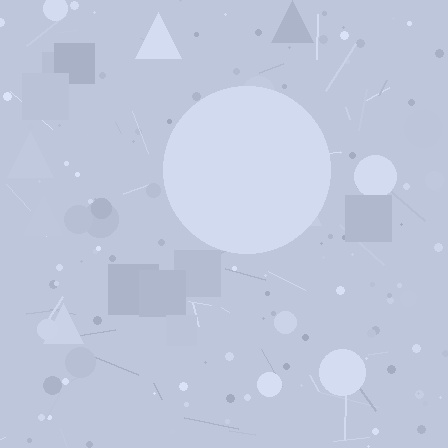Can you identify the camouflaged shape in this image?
The camouflaged shape is a circle.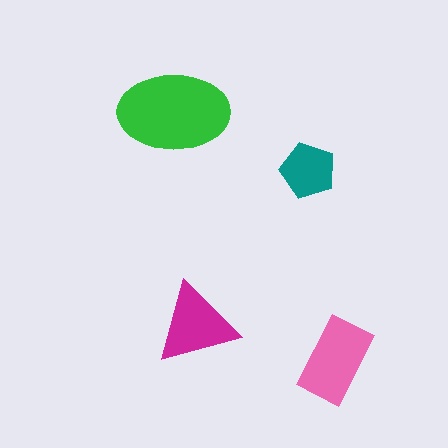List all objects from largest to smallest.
The green ellipse, the pink rectangle, the magenta triangle, the teal pentagon.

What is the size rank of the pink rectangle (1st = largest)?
2nd.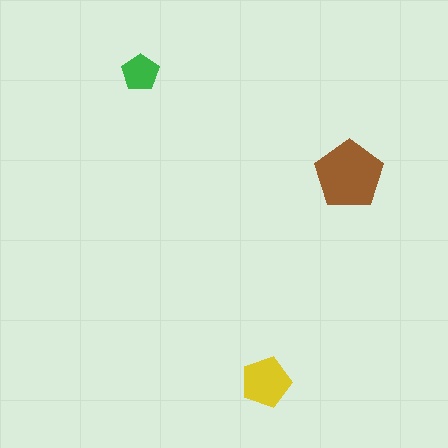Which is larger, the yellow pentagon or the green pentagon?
The yellow one.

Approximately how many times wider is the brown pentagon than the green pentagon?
About 2 times wider.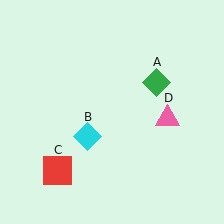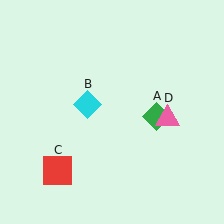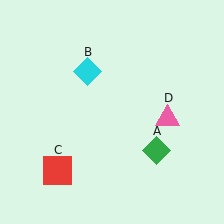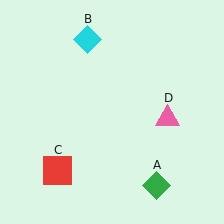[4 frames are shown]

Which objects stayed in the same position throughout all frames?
Red square (object C) and pink triangle (object D) remained stationary.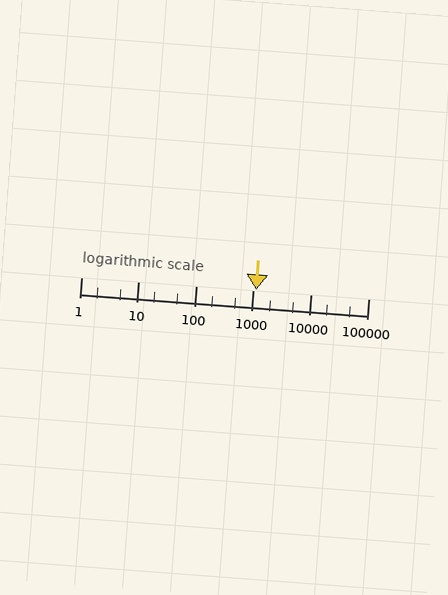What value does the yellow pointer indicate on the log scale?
The pointer indicates approximately 1100.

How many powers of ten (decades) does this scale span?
The scale spans 5 decades, from 1 to 100000.